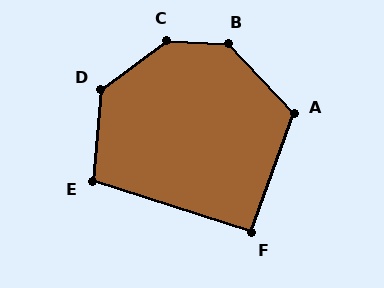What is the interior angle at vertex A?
Approximately 117 degrees (obtuse).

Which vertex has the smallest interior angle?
F, at approximately 92 degrees.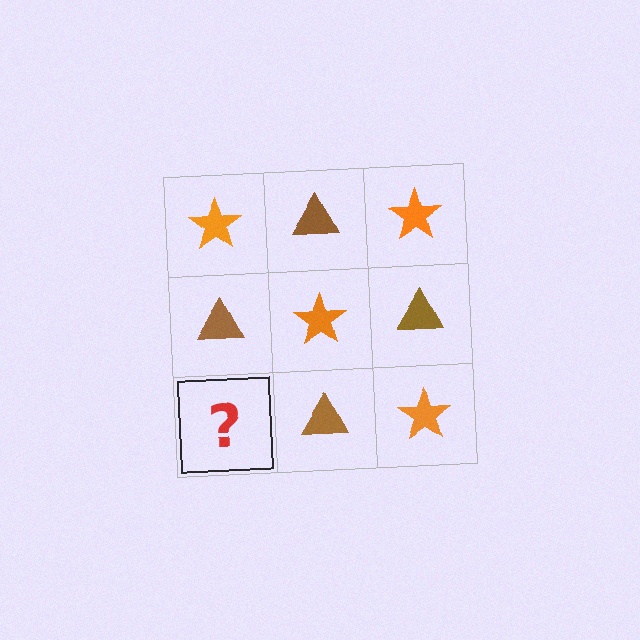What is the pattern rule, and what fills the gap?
The rule is that it alternates orange star and brown triangle in a checkerboard pattern. The gap should be filled with an orange star.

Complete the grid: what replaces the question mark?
The question mark should be replaced with an orange star.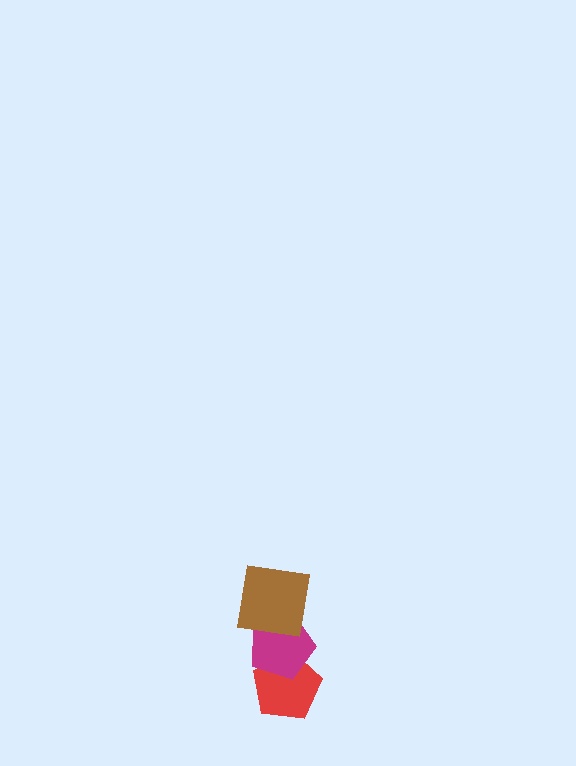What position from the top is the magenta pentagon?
The magenta pentagon is 2nd from the top.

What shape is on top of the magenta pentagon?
The brown square is on top of the magenta pentagon.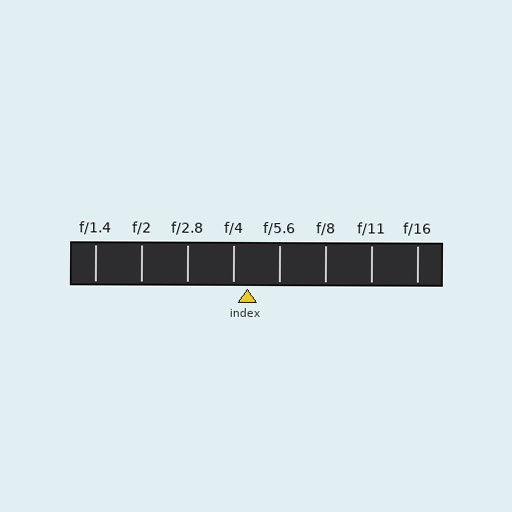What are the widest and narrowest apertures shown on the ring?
The widest aperture shown is f/1.4 and the narrowest is f/16.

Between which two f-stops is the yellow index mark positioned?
The index mark is between f/4 and f/5.6.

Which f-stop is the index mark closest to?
The index mark is closest to f/4.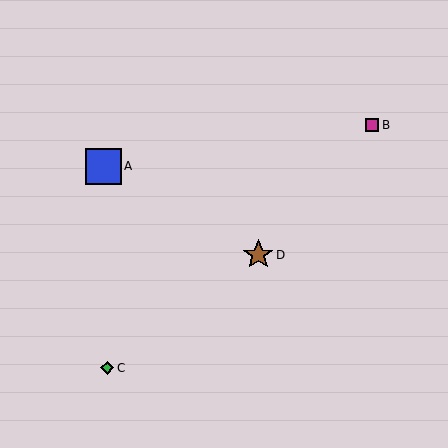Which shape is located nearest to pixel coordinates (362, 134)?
The magenta square (labeled B) at (372, 125) is nearest to that location.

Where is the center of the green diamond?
The center of the green diamond is at (107, 368).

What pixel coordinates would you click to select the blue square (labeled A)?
Click at (103, 166) to select the blue square A.